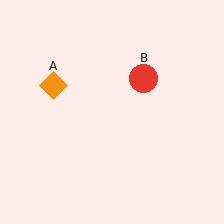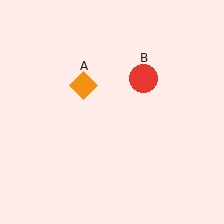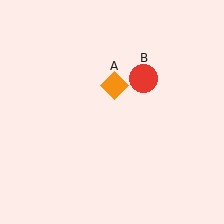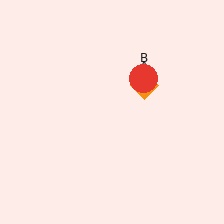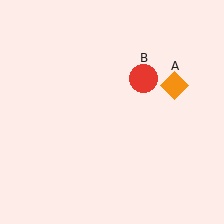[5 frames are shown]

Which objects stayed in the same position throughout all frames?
Red circle (object B) remained stationary.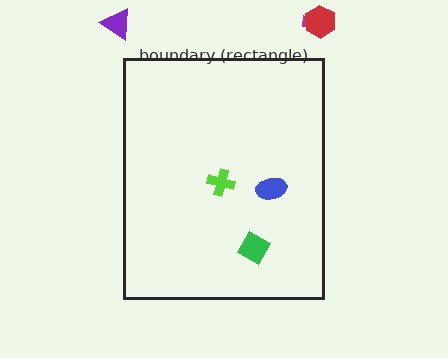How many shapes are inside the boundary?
3 inside, 3 outside.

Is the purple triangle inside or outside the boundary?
Outside.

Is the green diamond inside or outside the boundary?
Inside.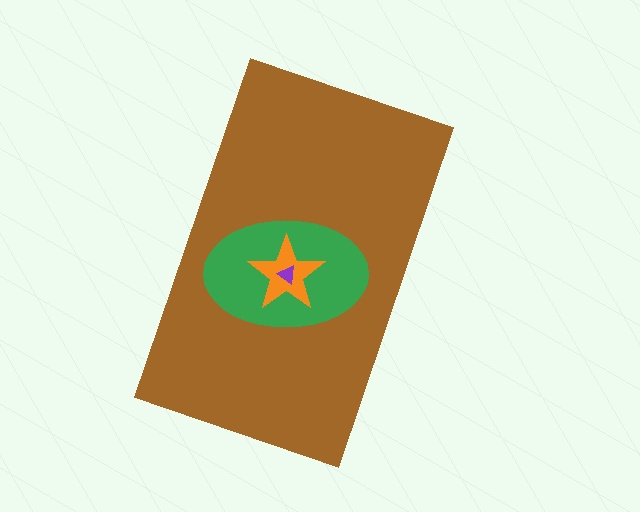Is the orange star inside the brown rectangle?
Yes.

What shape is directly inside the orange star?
The purple triangle.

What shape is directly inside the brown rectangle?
The green ellipse.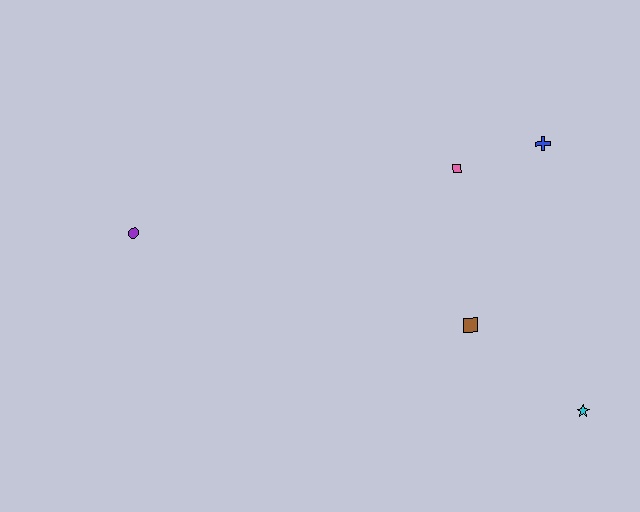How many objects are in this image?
There are 5 objects.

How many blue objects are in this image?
There is 1 blue object.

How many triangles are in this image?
There are no triangles.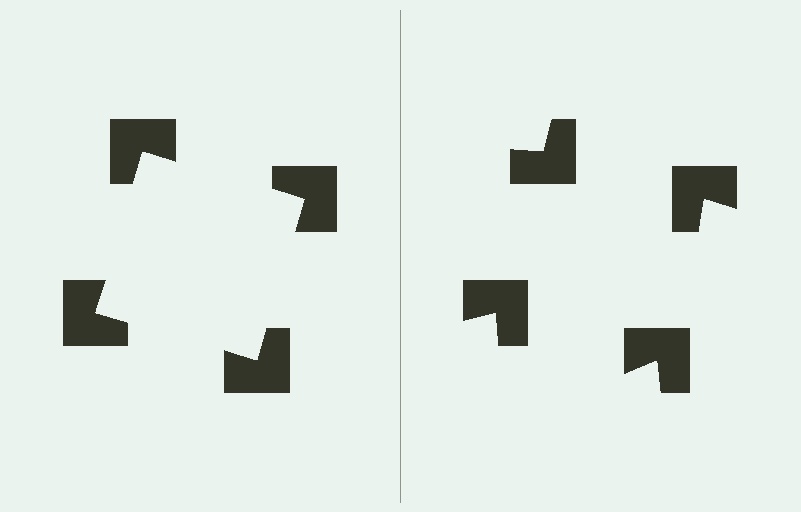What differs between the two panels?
The notched squares are positioned identically on both sides; only the wedge orientations differ. On the left they align to a square; on the right they are misaligned.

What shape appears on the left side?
An illusory square.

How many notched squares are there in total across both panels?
8 — 4 on each side.